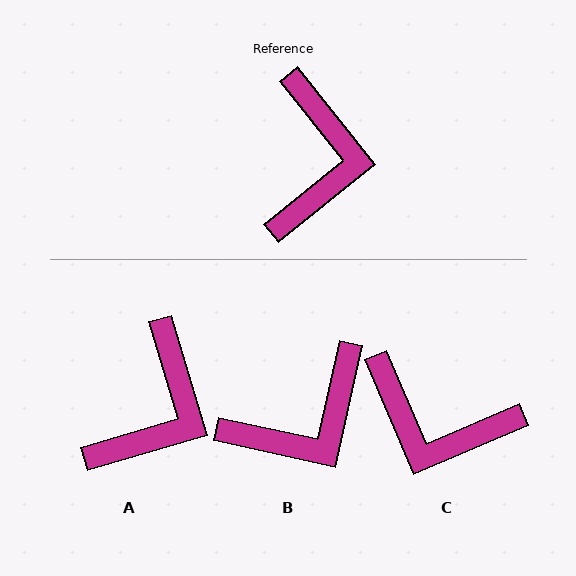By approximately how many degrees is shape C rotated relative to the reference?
Approximately 106 degrees clockwise.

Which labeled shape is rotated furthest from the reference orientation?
C, about 106 degrees away.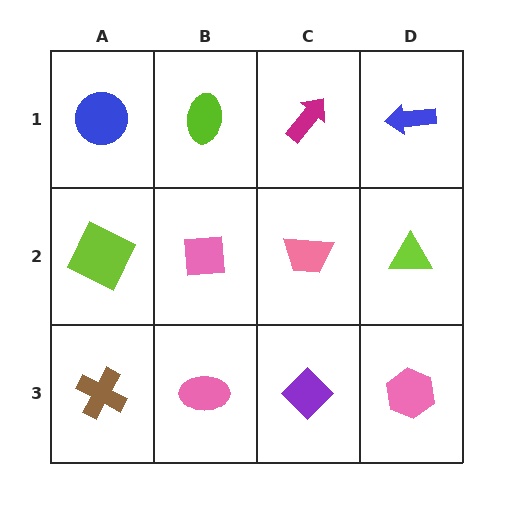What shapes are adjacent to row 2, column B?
A lime ellipse (row 1, column B), a pink ellipse (row 3, column B), a lime square (row 2, column A), a pink trapezoid (row 2, column C).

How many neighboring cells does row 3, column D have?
2.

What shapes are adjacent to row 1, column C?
A pink trapezoid (row 2, column C), a lime ellipse (row 1, column B), a blue arrow (row 1, column D).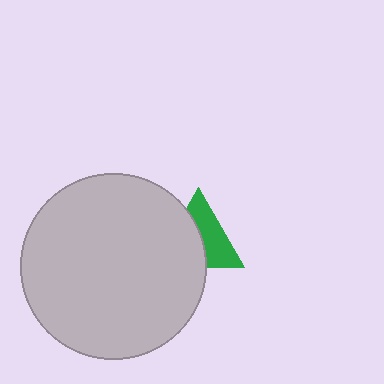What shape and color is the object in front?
The object in front is a light gray circle.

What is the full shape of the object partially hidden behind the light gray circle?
The partially hidden object is a green triangle.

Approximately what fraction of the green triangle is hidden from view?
Roughly 50% of the green triangle is hidden behind the light gray circle.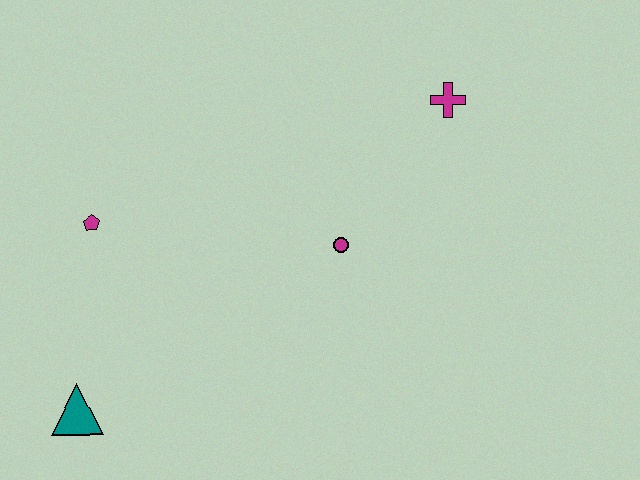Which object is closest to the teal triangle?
The magenta pentagon is closest to the teal triangle.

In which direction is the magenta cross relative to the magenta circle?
The magenta cross is above the magenta circle.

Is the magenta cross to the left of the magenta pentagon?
No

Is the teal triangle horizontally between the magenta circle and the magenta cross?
No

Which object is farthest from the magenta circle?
The teal triangle is farthest from the magenta circle.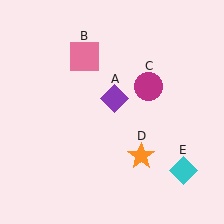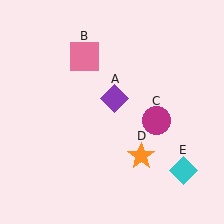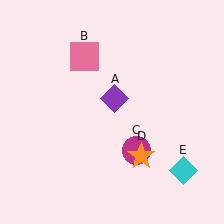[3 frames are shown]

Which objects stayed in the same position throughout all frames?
Purple diamond (object A) and pink square (object B) and orange star (object D) and cyan diamond (object E) remained stationary.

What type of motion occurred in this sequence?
The magenta circle (object C) rotated clockwise around the center of the scene.